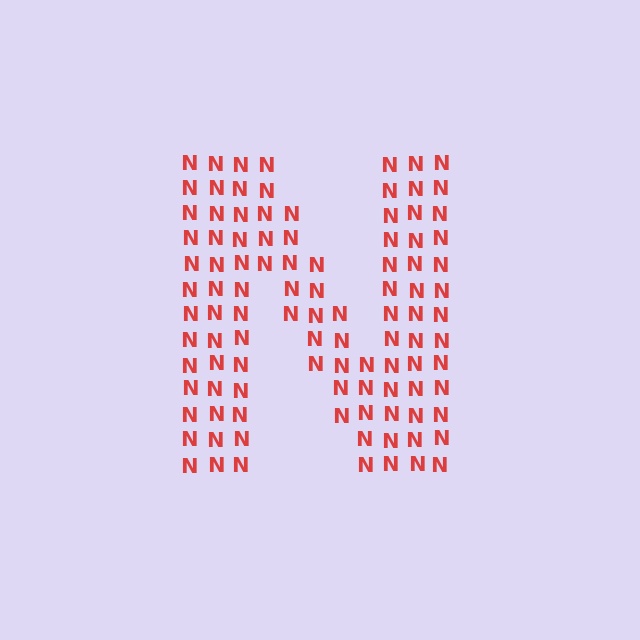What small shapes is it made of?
It is made of small letter N's.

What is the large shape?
The large shape is the letter N.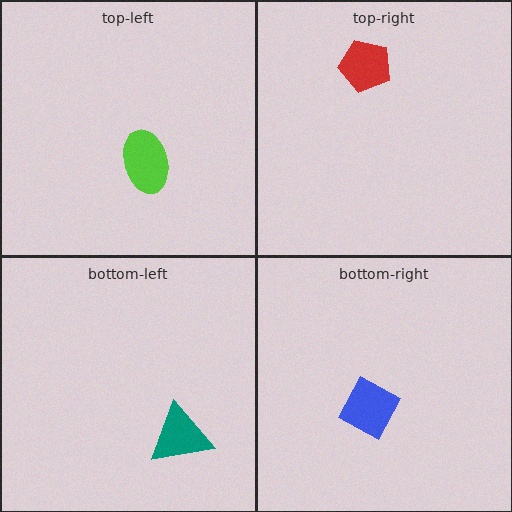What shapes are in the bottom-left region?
The teal triangle.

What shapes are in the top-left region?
The lime ellipse.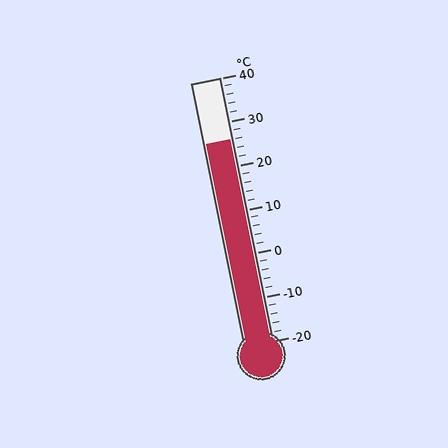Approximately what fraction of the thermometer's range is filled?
The thermometer is filled to approximately 75% of its range.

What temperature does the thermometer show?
The thermometer shows approximately 26°C.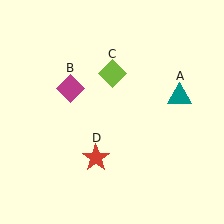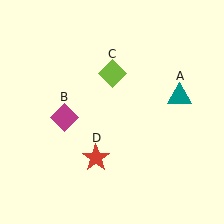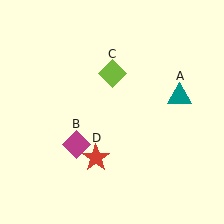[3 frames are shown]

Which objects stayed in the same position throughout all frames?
Teal triangle (object A) and lime diamond (object C) and red star (object D) remained stationary.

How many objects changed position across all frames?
1 object changed position: magenta diamond (object B).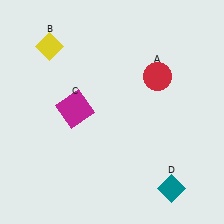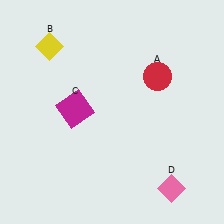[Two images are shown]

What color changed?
The diamond (D) changed from teal in Image 1 to pink in Image 2.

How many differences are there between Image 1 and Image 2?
There is 1 difference between the two images.